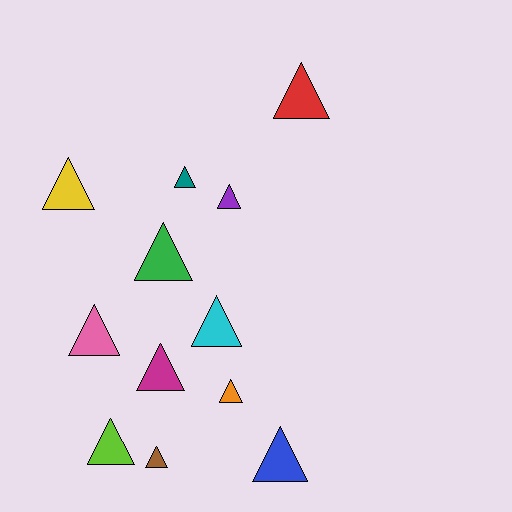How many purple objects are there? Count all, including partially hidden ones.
There is 1 purple object.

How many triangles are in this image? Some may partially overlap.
There are 12 triangles.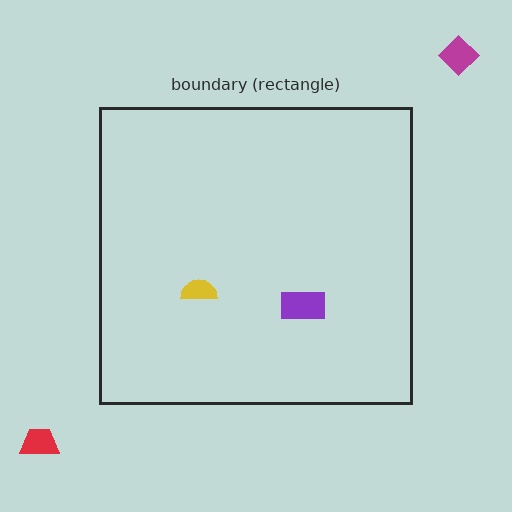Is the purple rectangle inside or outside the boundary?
Inside.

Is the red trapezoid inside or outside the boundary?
Outside.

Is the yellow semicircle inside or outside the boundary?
Inside.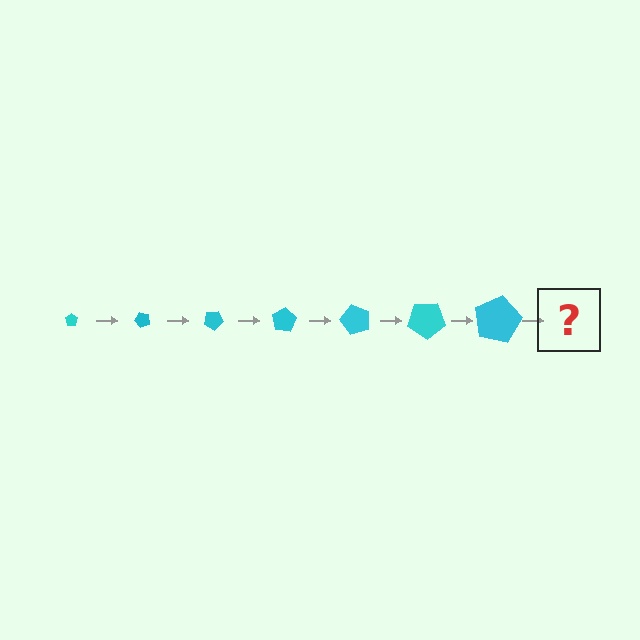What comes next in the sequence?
The next element should be a pentagon, larger than the previous one and rotated 350 degrees from the start.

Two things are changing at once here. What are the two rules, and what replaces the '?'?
The two rules are that the pentagon grows larger each step and it rotates 50 degrees each step. The '?' should be a pentagon, larger than the previous one and rotated 350 degrees from the start.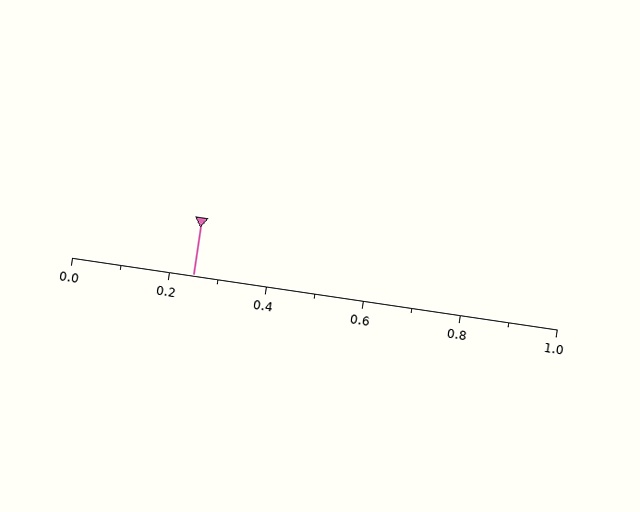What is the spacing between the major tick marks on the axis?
The major ticks are spaced 0.2 apart.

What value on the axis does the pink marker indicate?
The marker indicates approximately 0.25.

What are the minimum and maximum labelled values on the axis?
The axis runs from 0.0 to 1.0.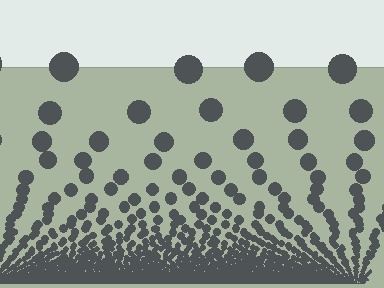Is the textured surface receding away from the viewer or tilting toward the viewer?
The surface appears to tilt toward the viewer. Texture elements get larger and sparser toward the top.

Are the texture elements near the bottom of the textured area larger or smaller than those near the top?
Smaller. The gradient is inverted — elements near the bottom are smaller and denser.